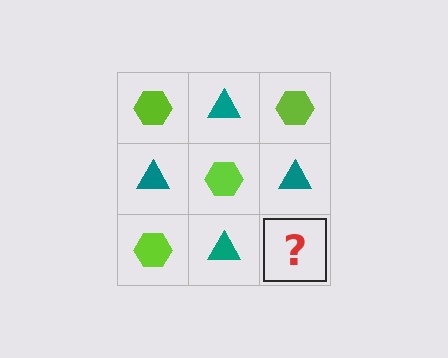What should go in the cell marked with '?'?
The missing cell should contain a lime hexagon.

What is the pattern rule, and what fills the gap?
The rule is that it alternates lime hexagon and teal triangle in a checkerboard pattern. The gap should be filled with a lime hexagon.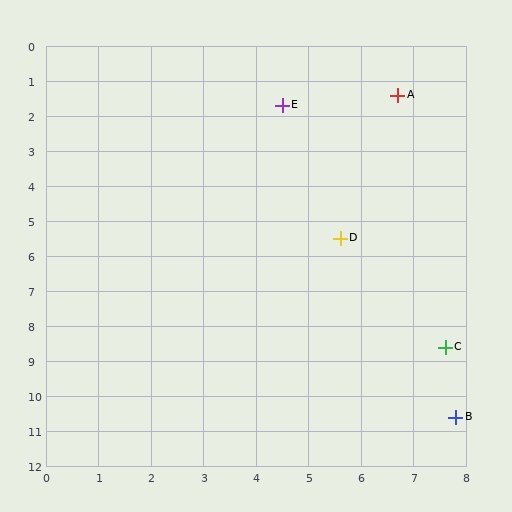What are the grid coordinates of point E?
Point E is at approximately (4.5, 1.7).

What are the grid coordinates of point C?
Point C is at approximately (7.6, 8.6).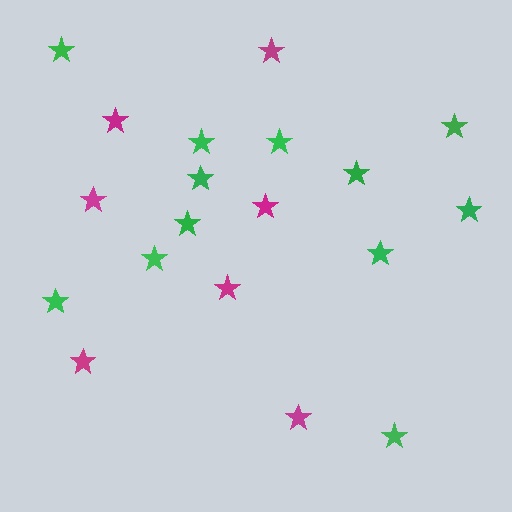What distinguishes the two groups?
There are 2 groups: one group of green stars (12) and one group of magenta stars (7).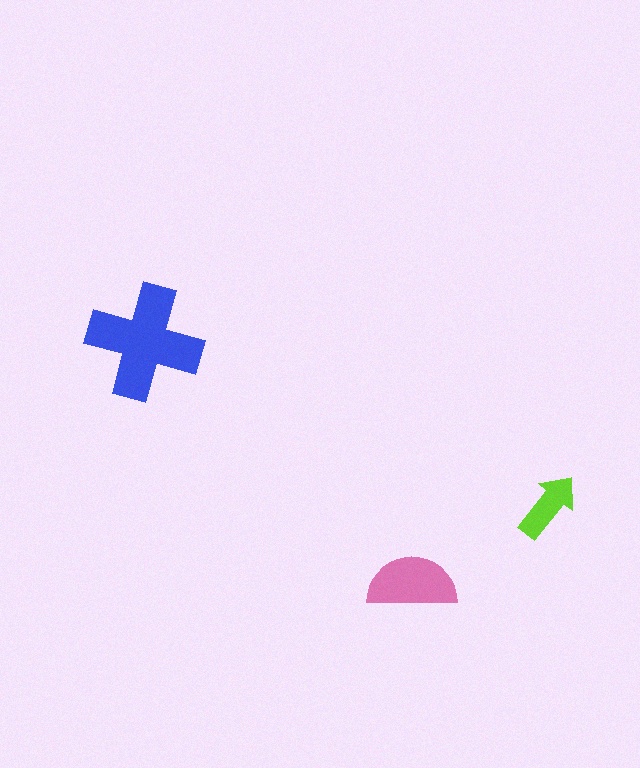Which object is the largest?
The blue cross.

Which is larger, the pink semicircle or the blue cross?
The blue cross.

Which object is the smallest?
The lime arrow.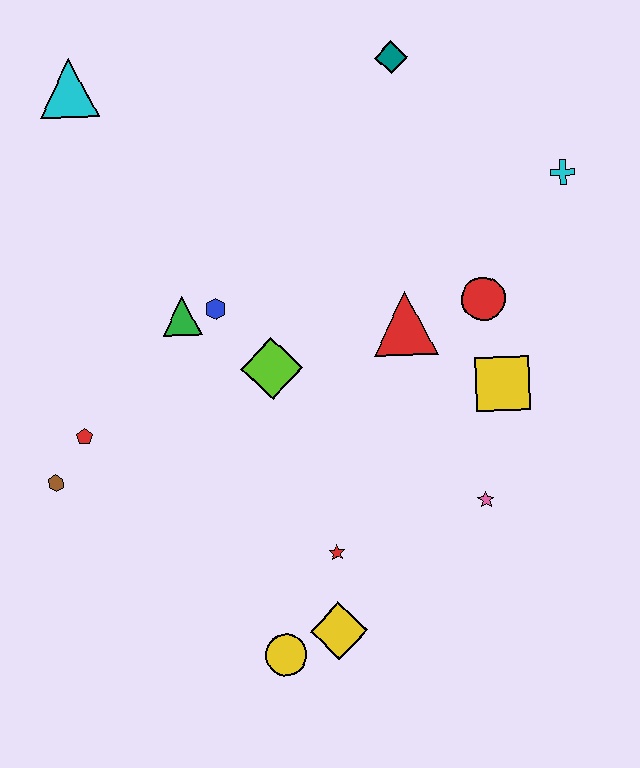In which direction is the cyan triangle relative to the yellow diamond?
The cyan triangle is above the yellow diamond.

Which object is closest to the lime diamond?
The blue hexagon is closest to the lime diamond.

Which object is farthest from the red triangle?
The cyan triangle is farthest from the red triangle.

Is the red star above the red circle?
No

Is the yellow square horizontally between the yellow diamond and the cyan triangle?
No